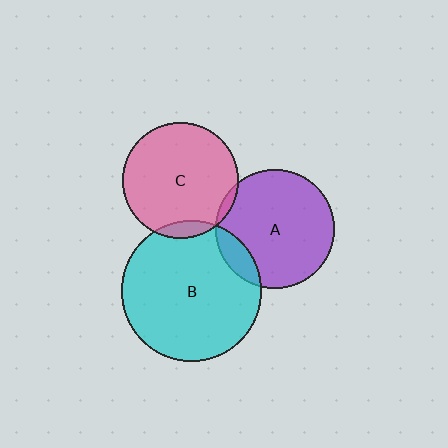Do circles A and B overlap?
Yes.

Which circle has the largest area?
Circle B (cyan).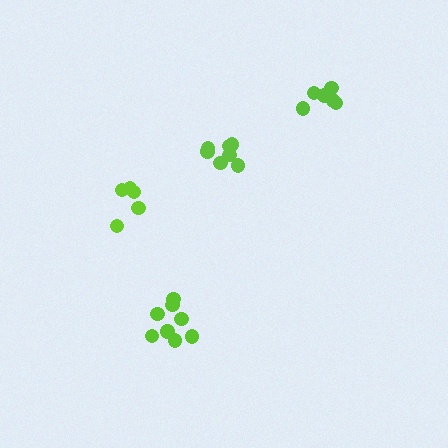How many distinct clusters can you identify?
There are 4 distinct clusters.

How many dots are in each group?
Group 1: 6 dots, Group 2: 5 dots, Group 3: 8 dots, Group 4: 7 dots (26 total).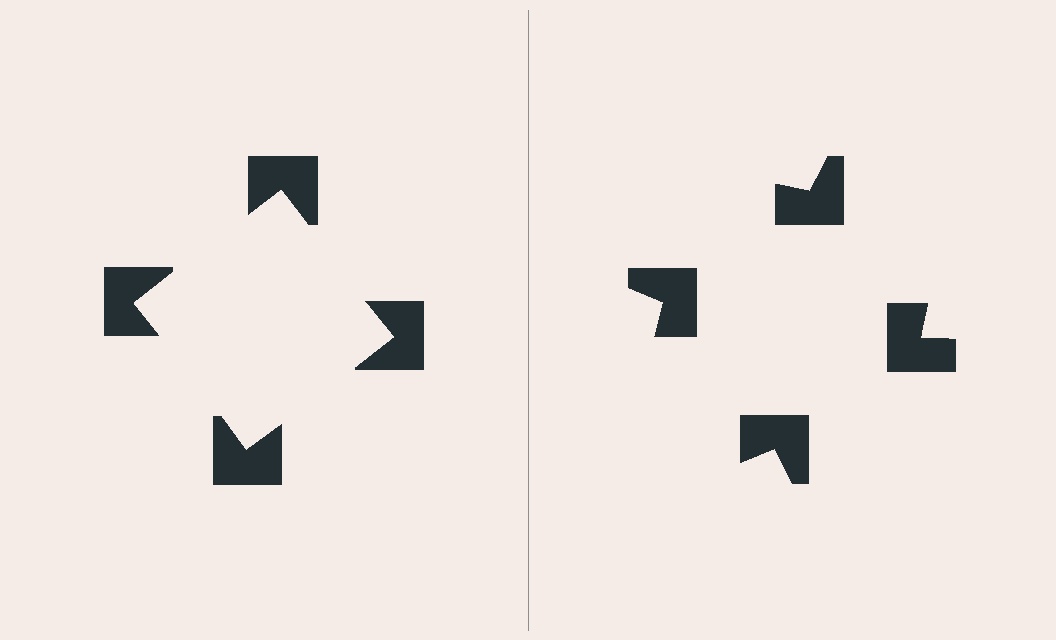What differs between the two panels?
The notched squares are positioned identically on both sides; only the wedge orientations differ. On the left they align to a square; on the right they are misaligned.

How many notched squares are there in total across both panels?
8 — 4 on each side.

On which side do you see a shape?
An illusory square appears on the left side. On the right side the wedge cuts are rotated, so no coherent shape forms.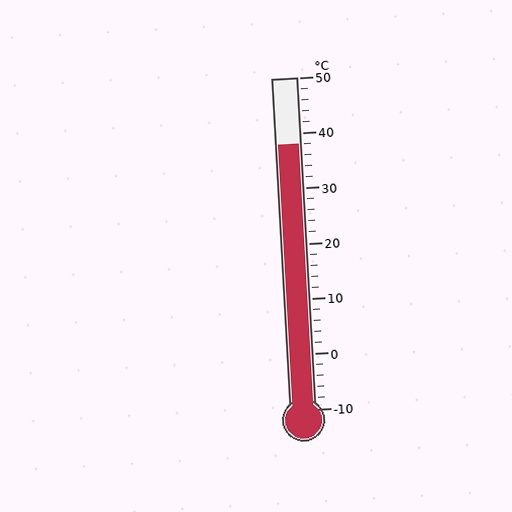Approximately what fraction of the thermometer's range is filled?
The thermometer is filled to approximately 80% of its range.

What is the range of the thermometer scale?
The thermometer scale ranges from -10°C to 50°C.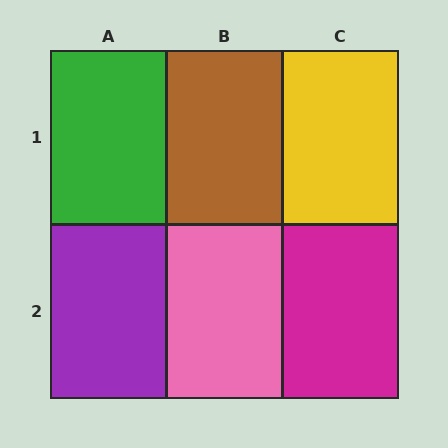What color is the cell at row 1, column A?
Green.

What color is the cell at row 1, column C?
Yellow.